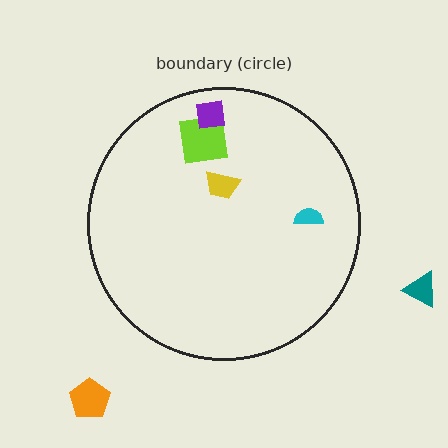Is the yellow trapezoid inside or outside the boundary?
Inside.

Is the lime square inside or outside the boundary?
Inside.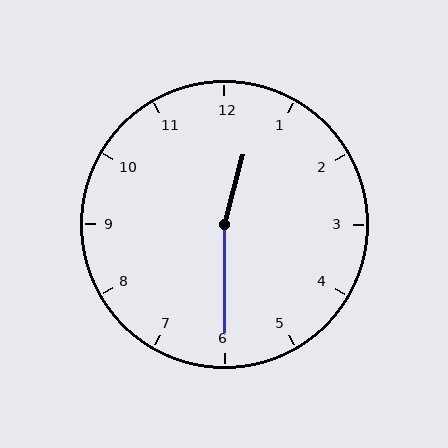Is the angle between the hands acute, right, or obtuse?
It is obtuse.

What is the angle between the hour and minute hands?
Approximately 165 degrees.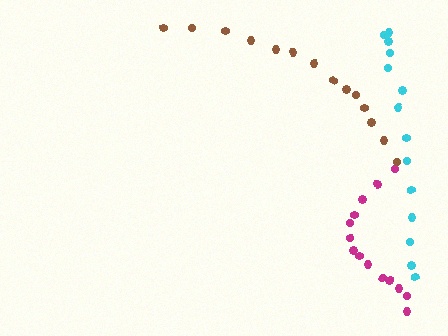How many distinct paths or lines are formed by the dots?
There are 3 distinct paths.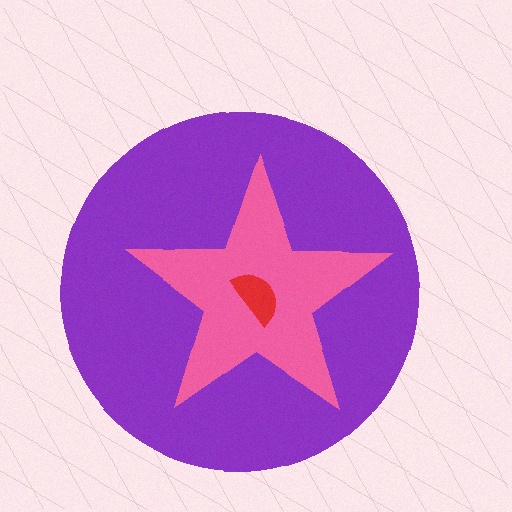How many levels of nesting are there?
3.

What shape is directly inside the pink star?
The red semicircle.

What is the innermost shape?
The red semicircle.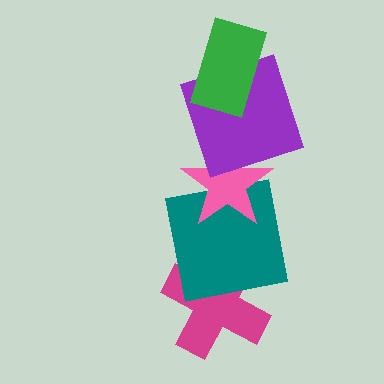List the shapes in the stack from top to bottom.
From top to bottom: the green rectangle, the purple square, the pink star, the teal square, the magenta cross.